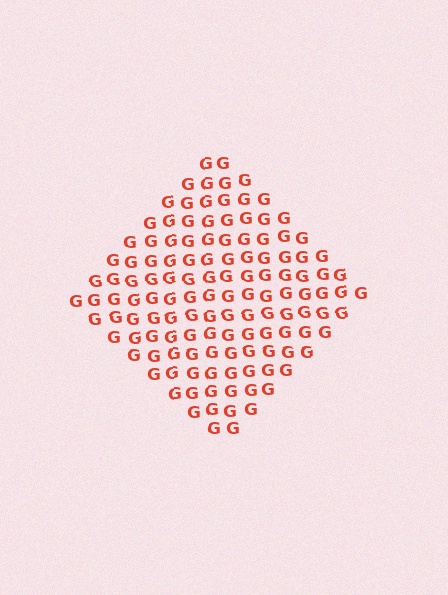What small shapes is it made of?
It is made of small letter G's.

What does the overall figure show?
The overall figure shows a diamond.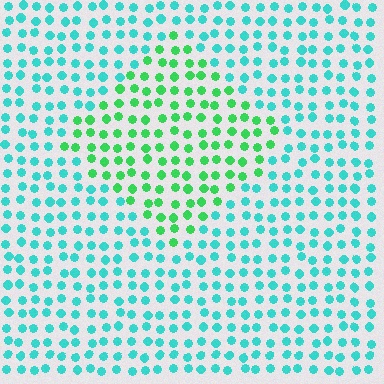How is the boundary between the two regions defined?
The boundary is defined purely by a slight shift in hue (about 43 degrees). Spacing, size, and orientation are identical on both sides.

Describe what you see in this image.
The image is filled with small cyan elements in a uniform arrangement. A diamond-shaped region is visible where the elements are tinted to a slightly different hue, forming a subtle color boundary.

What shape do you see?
I see a diamond.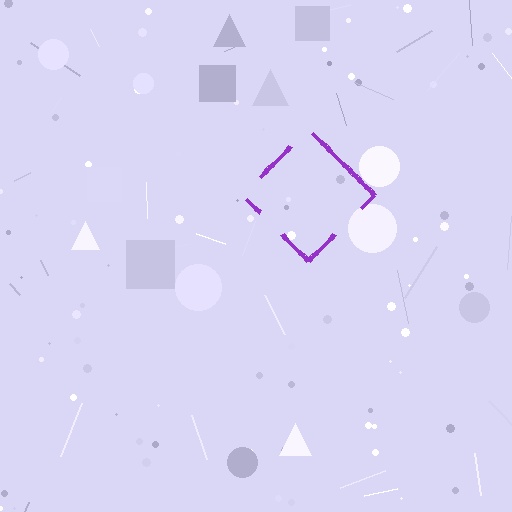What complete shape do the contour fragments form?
The contour fragments form a diamond.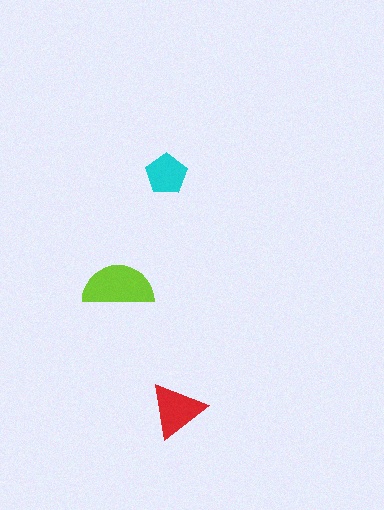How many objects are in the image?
There are 3 objects in the image.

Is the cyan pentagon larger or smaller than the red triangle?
Smaller.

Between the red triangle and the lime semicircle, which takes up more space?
The lime semicircle.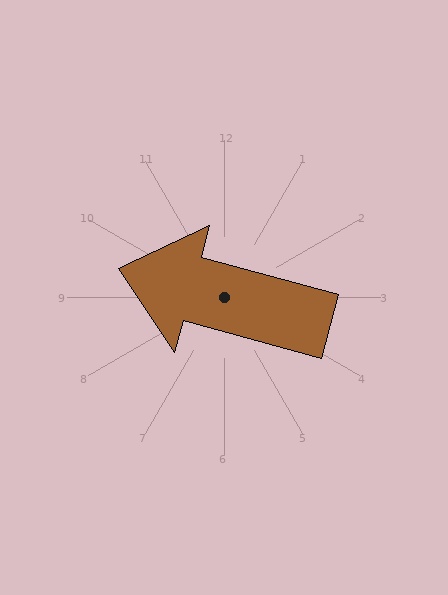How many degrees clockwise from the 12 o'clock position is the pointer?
Approximately 285 degrees.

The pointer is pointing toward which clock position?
Roughly 10 o'clock.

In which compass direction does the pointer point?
West.